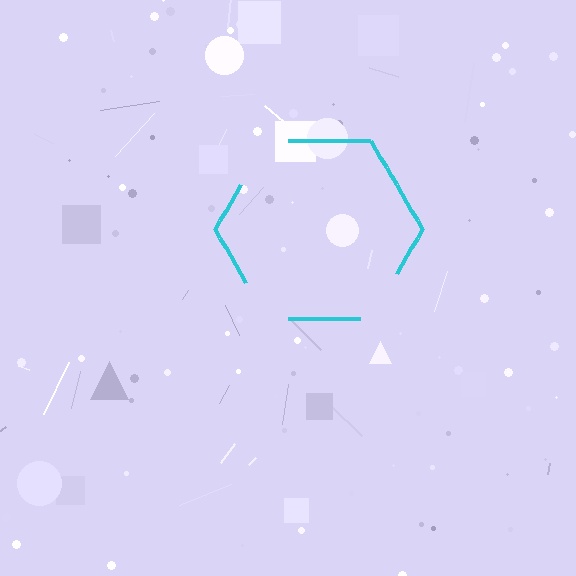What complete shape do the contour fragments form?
The contour fragments form a hexagon.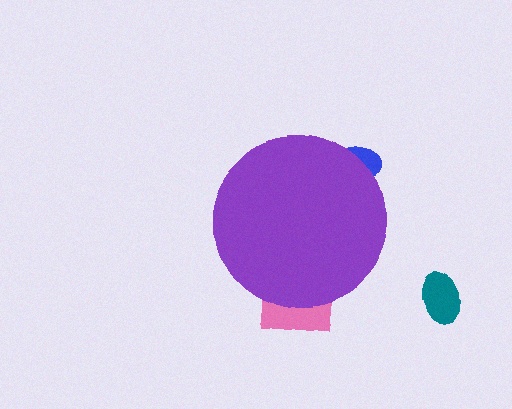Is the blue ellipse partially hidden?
Yes, the blue ellipse is partially hidden behind the purple circle.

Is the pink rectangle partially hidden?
Yes, the pink rectangle is partially hidden behind the purple circle.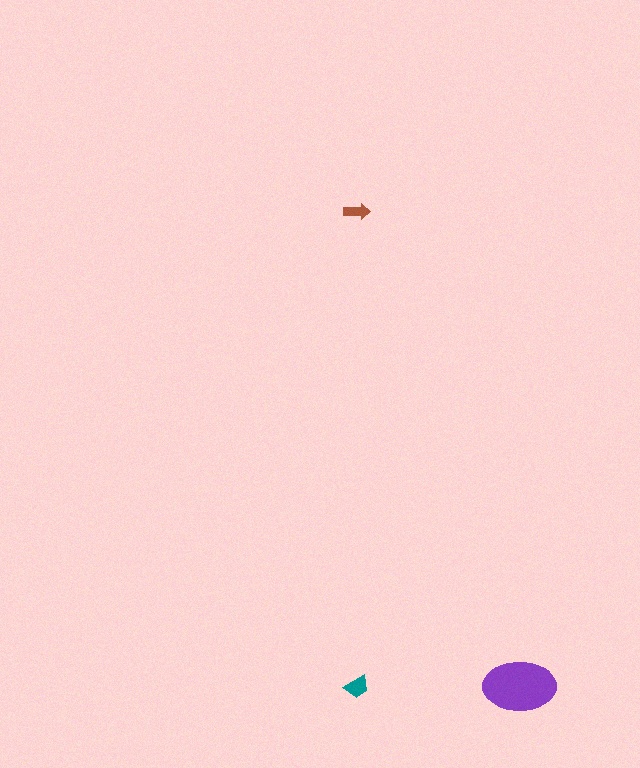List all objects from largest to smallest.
The purple ellipse, the teal trapezoid, the brown arrow.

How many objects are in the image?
There are 3 objects in the image.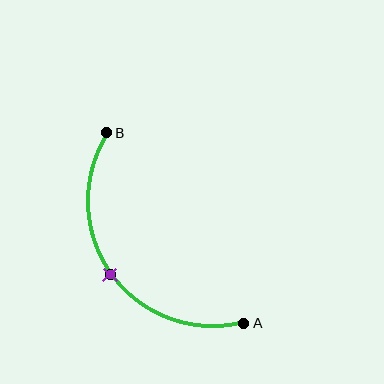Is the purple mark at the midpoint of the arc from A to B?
Yes. The purple mark lies on the arc at equal arc-length from both A and B — it is the arc midpoint.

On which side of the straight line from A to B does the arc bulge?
The arc bulges below and to the left of the straight line connecting A and B.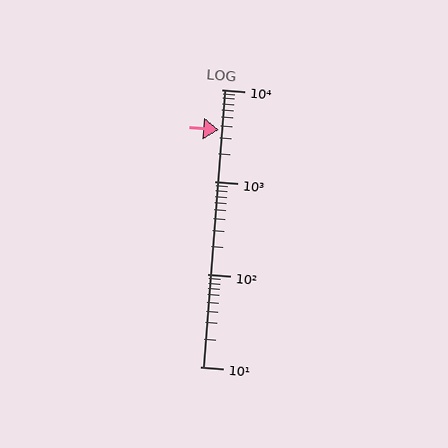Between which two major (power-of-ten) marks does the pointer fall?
The pointer is between 1000 and 10000.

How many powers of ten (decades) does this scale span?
The scale spans 3 decades, from 10 to 10000.